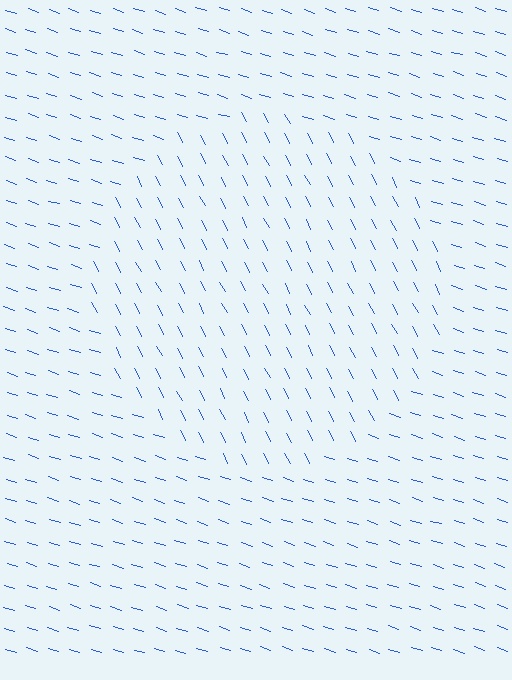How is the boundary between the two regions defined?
The boundary is defined purely by a change in line orientation (approximately 45 degrees difference). All lines are the same color and thickness.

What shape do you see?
I see a circle.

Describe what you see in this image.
The image is filled with small blue line segments. A circle region in the image has lines oriented differently from the surrounding lines, creating a visible texture boundary.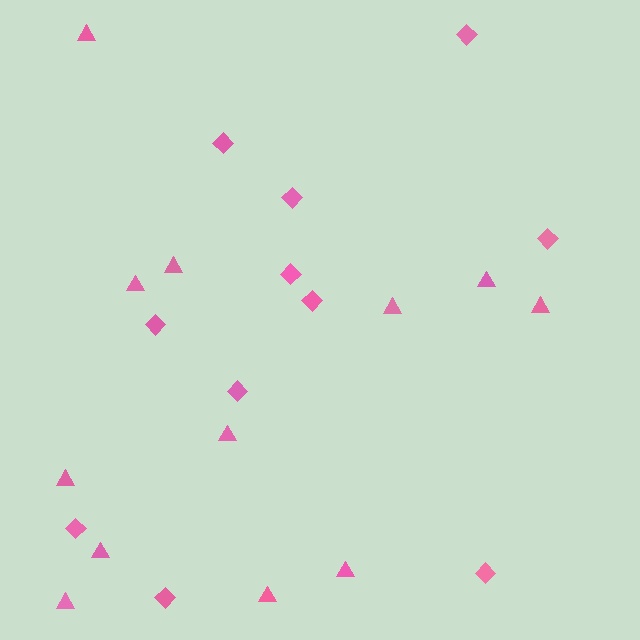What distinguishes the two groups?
There are 2 groups: one group of triangles (12) and one group of diamonds (11).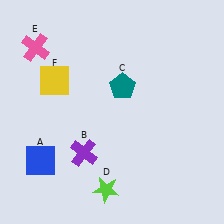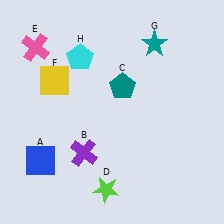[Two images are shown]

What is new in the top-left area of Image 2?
A cyan pentagon (H) was added in the top-left area of Image 2.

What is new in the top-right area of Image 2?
A teal star (G) was added in the top-right area of Image 2.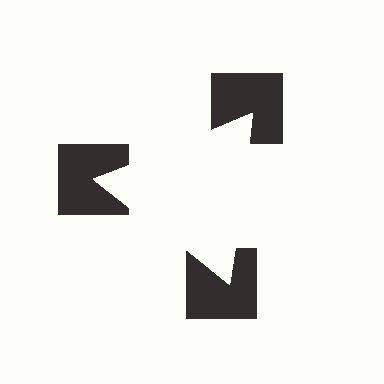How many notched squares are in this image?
There are 3 — one at each vertex of the illusory triangle.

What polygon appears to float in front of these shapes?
An illusory triangle — its edges are inferred from the aligned wedge cuts in the notched squares, not physically drawn.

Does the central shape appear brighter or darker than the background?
It typically appears slightly brighter than the background, even though no actual brightness change is drawn.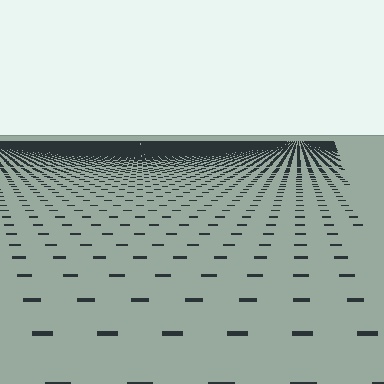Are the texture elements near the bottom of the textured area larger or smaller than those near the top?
Larger. Near the bottom, elements are closer to the viewer and appear at a bigger on-screen size.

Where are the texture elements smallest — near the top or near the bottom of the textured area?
Near the top.